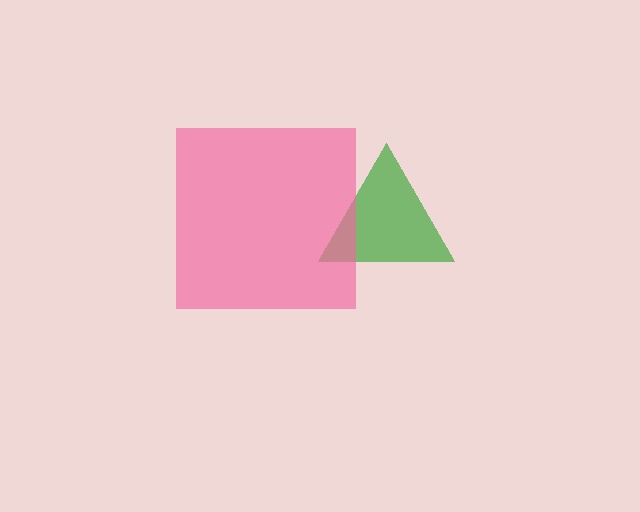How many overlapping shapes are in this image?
There are 2 overlapping shapes in the image.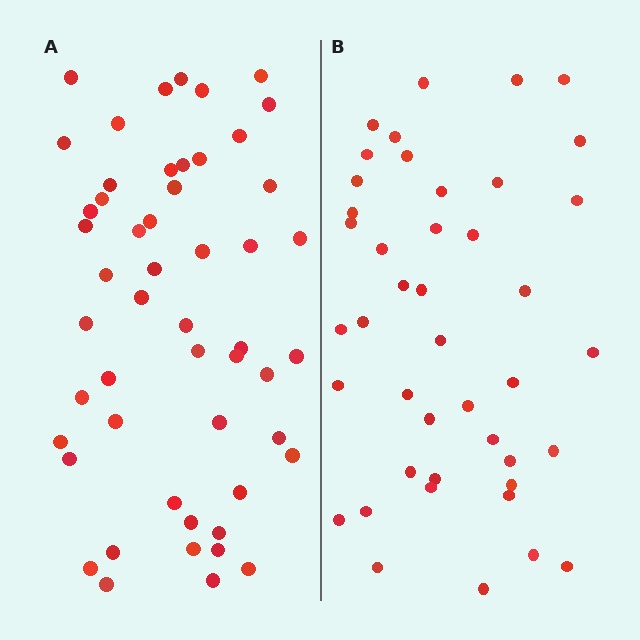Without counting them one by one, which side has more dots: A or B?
Region A (the left region) has more dots.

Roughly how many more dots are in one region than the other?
Region A has roughly 8 or so more dots than region B.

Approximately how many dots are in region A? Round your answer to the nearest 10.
About 50 dots. (The exact count is 52, which rounds to 50.)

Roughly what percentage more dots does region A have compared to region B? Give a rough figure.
About 20% more.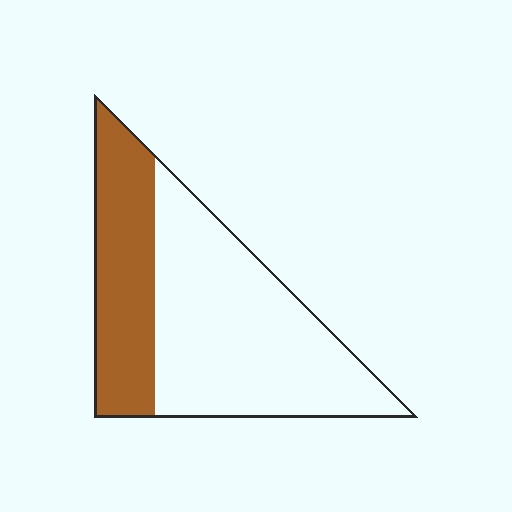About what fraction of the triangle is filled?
About one third (1/3).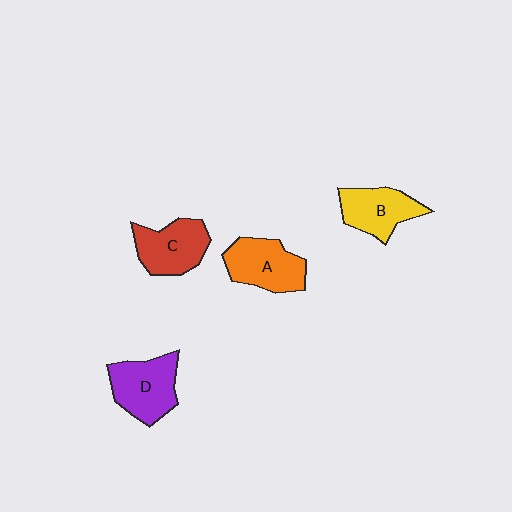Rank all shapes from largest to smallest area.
From largest to smallest: D (purple), A (orange), C (red), B (yellow).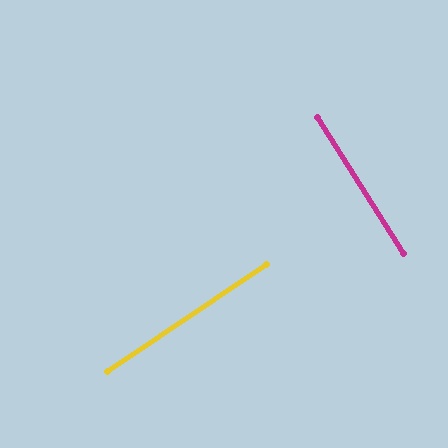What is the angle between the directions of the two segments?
Approximately 88 degrees.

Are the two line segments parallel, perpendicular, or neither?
Perpendicular — they meet at approximately 88°.